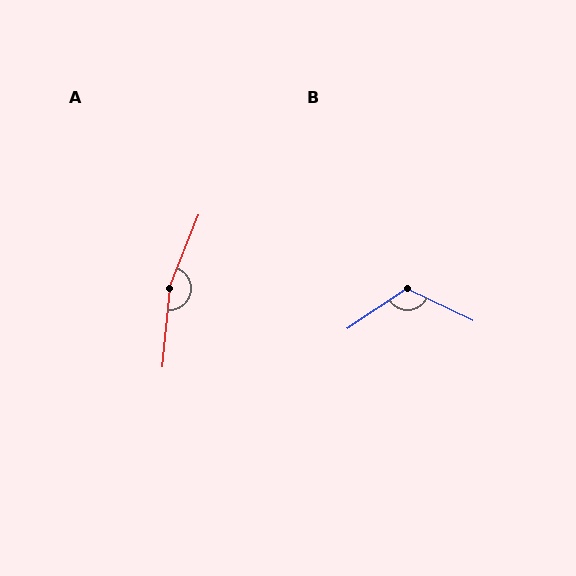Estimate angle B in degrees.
Approximately 121 degrees.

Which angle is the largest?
A, at approximately 164 degrees.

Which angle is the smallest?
B, at approximately 121 degrees.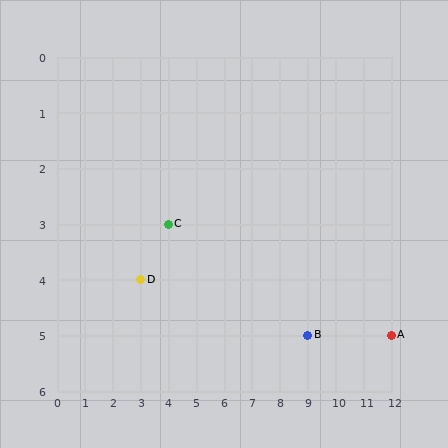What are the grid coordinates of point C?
Point C is at grid coordinates (4, 3).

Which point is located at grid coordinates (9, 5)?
Point B is at (9, 5).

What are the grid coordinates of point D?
Point D is at grid coordinates (3, 4).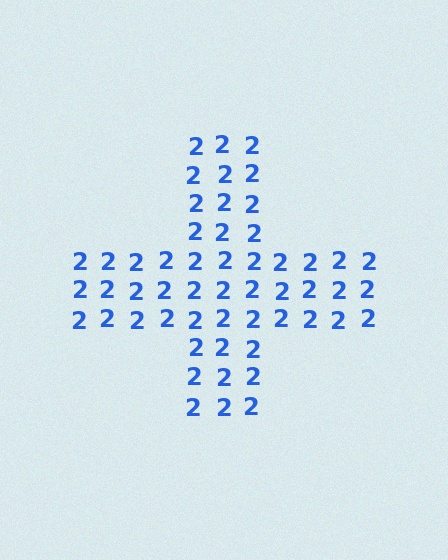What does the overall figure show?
The overall figure shows a cross.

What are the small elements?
The small elements are digit 2's.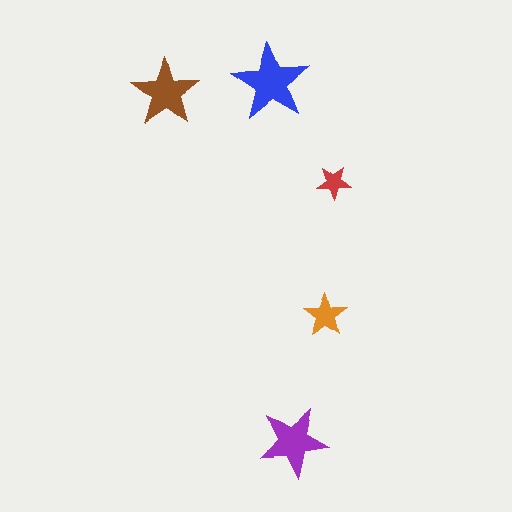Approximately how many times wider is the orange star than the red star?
About 1.5 times wider.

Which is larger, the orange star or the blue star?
The blue one.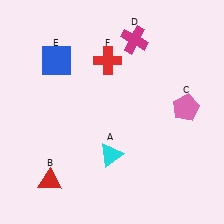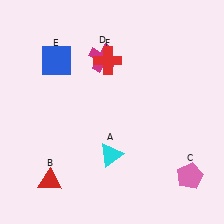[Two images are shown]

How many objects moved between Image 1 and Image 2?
2 objects moved between the two images.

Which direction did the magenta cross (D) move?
The magenta cross (D) moved left.